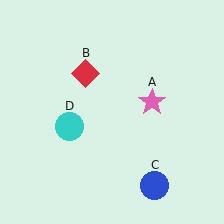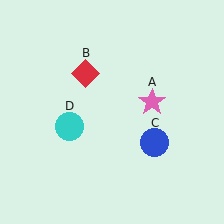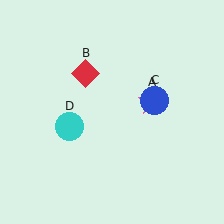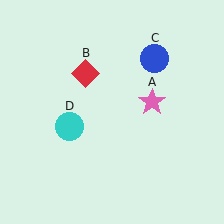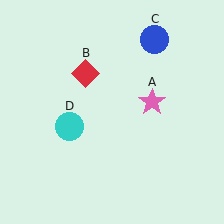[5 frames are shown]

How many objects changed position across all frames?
1 object changed position: blue circle (object C).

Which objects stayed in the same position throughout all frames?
Pink star (object A) and red diamond (object B) and cyan circle (object D) remained stationary.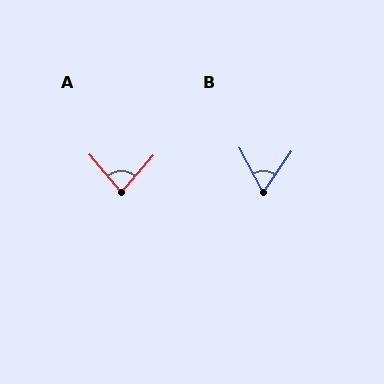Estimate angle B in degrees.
Approximately 62 degrees.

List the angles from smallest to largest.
B (62°), A (80°).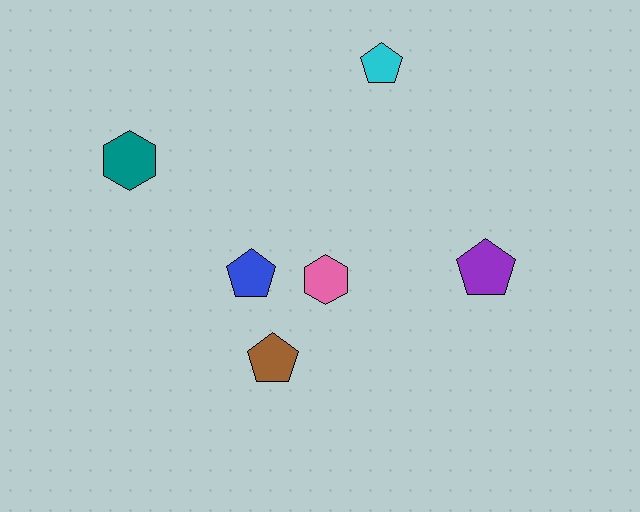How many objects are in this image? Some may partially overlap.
There are 6 objects.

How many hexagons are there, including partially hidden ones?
There are 2 hexagons.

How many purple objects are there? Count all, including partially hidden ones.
There is 1 purple object.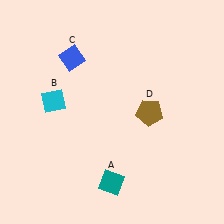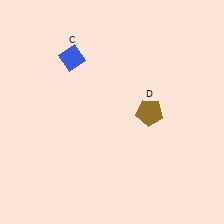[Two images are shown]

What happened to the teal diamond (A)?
The teal diamond (A) was removed in Image 2. It was in the bottom-left area of Image 1.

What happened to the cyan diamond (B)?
The cyan diamond (B) was removed in Image 2. It was in the top-left area of Image 1.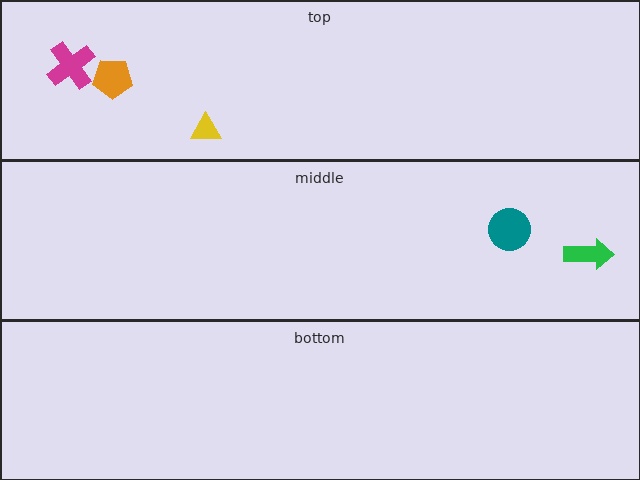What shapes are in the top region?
The yellow triangle, the orange pentagon, the magenta cross.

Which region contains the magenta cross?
The top region.